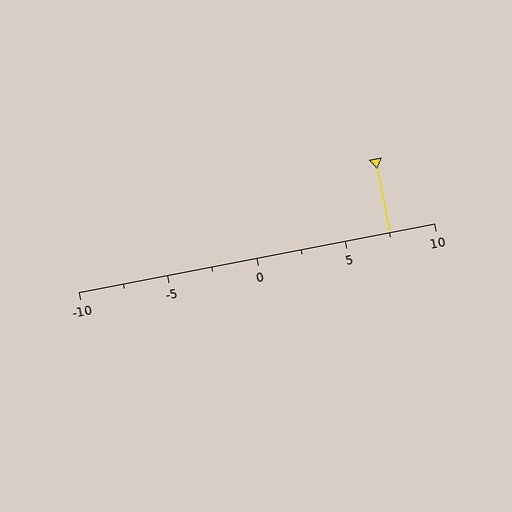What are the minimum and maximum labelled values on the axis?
The axis runs from -10 to 10.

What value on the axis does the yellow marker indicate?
The marker indicates approximately 7.5.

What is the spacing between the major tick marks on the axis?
The major ticks are spaced 5 apart.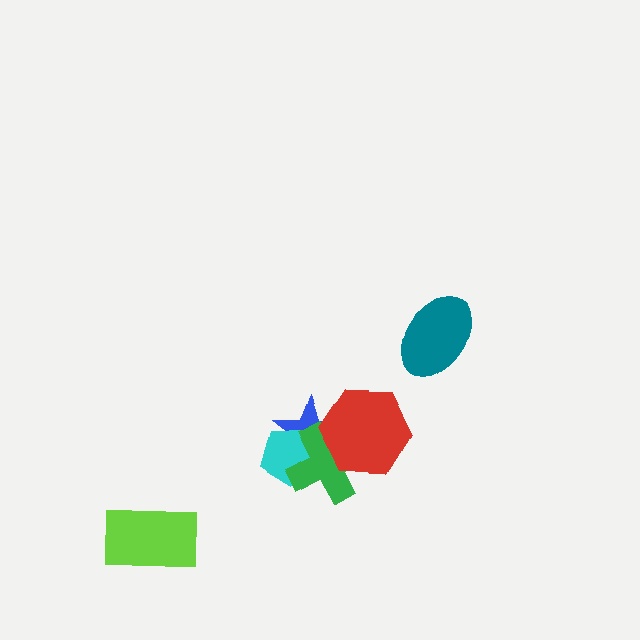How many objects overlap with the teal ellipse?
0 objects overlap with the teal ellipse.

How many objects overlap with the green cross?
3 objects overlap with the green cross.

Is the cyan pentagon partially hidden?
Yes, it is partially covered by another shape.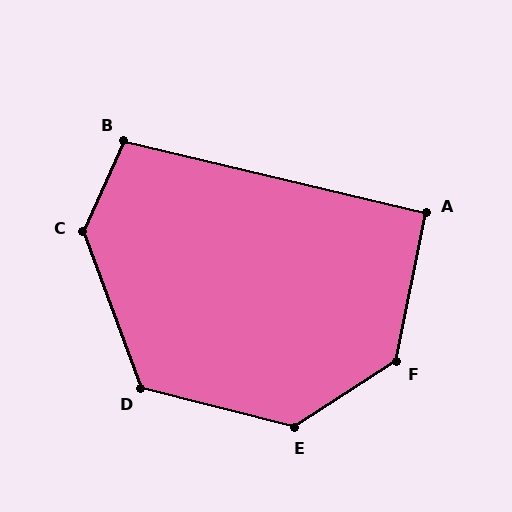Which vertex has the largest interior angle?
C, at approximately 135 degrees.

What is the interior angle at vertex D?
Approximately 125 degrees (obtuse).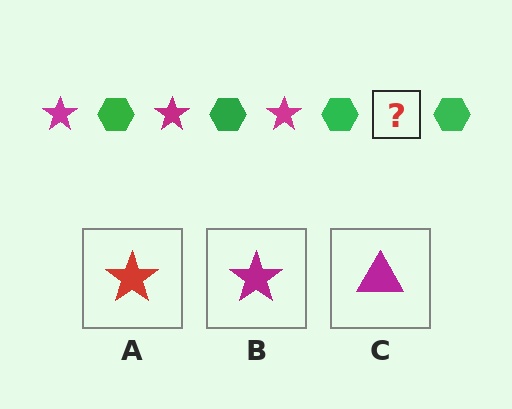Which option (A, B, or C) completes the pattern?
B.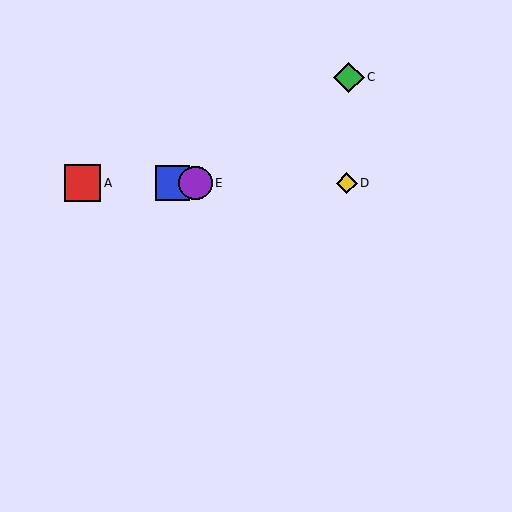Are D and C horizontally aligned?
No, D is at y≈183 and C is at y≈78.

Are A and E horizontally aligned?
Yes, both are at y≈183.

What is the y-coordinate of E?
Object E is at y≈183.